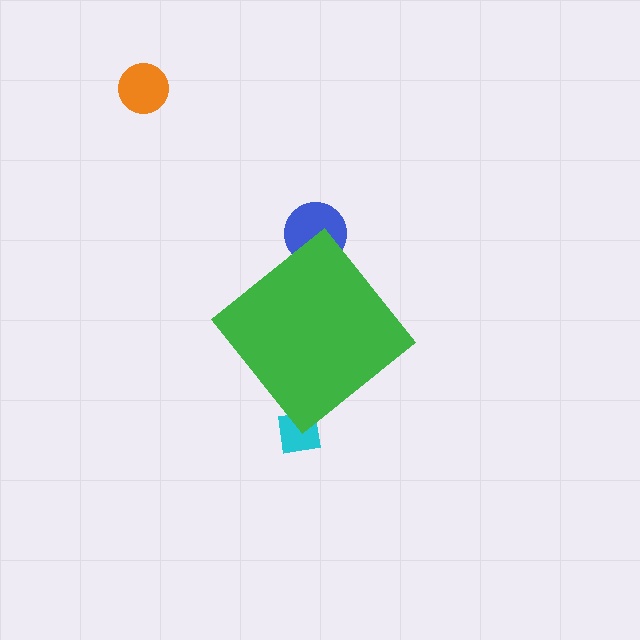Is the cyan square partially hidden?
Yes, the cyan square is partially hidden behind the green diamond.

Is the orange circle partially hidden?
No, the orange circle is fully visible.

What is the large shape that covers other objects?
A green diamond.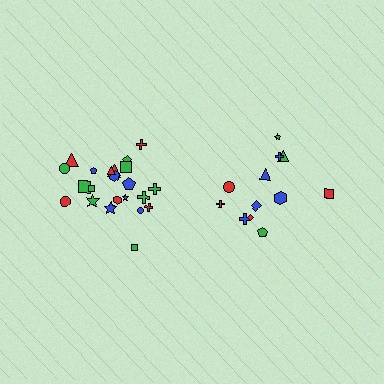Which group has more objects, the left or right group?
The left group.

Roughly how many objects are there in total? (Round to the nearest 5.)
Roughly 35 objects in total.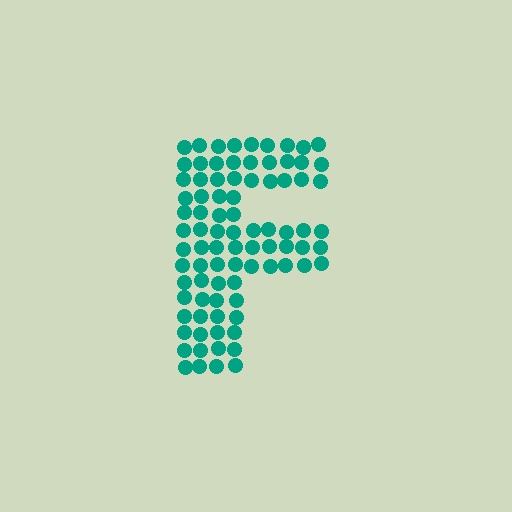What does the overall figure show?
The overall figure shows the letter F.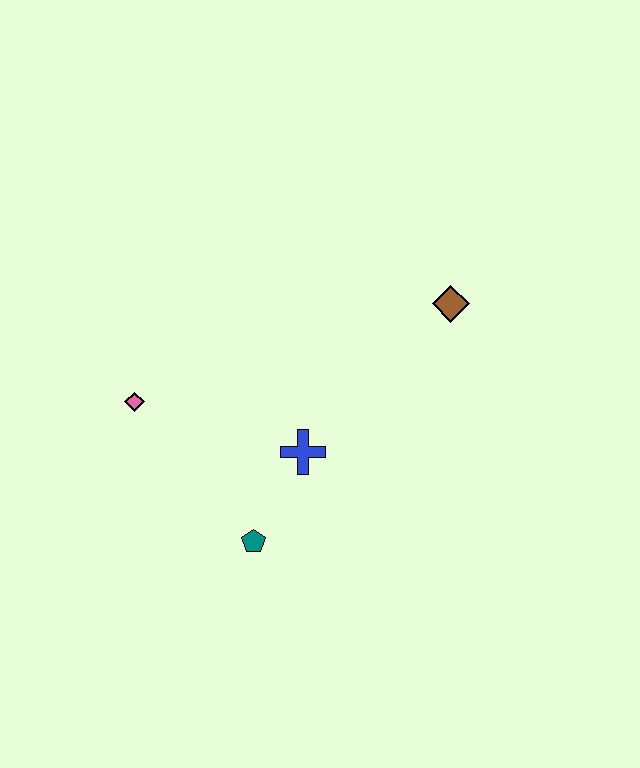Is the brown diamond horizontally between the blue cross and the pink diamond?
No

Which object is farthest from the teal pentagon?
The brown diamond is farthest from the teal pentagon.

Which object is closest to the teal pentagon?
The blue cross is closest to the teal pentagon.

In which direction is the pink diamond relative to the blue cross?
The pink diamond is to the left of the blue cross.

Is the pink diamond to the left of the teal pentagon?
Yes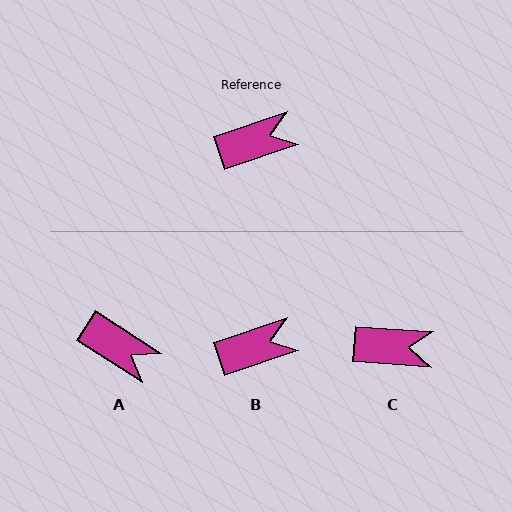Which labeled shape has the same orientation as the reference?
B.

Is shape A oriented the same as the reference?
No, it is off by about 51 degrees.